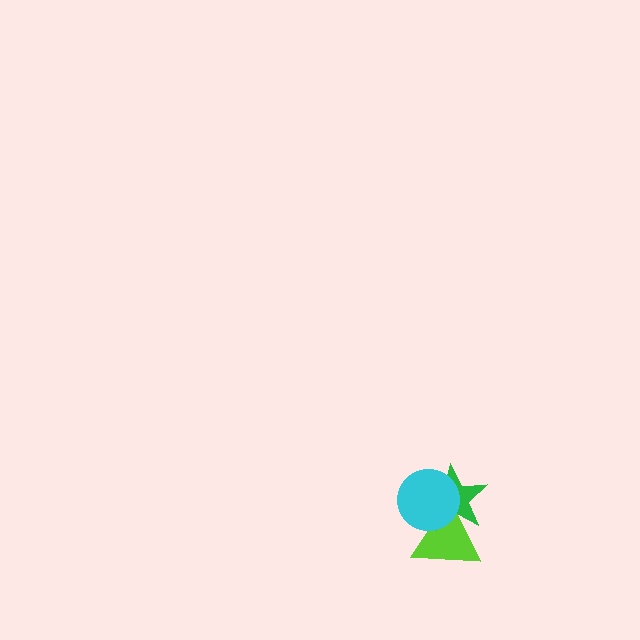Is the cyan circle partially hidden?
No, no other shape covers it.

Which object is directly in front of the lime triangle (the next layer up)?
The green star is directly in front of the lime triangle.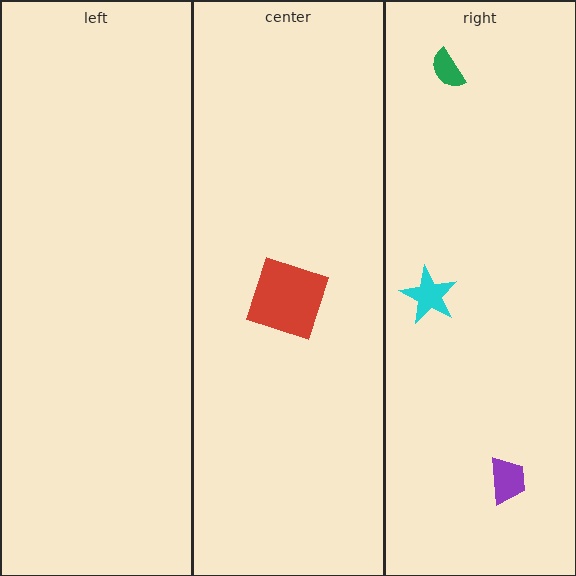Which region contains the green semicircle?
The right region.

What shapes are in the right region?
The purple trapezoid, the cyan star, the green semicircle.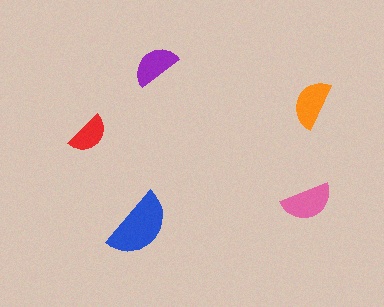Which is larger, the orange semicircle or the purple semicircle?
The orange one.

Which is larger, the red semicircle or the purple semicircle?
The purple one.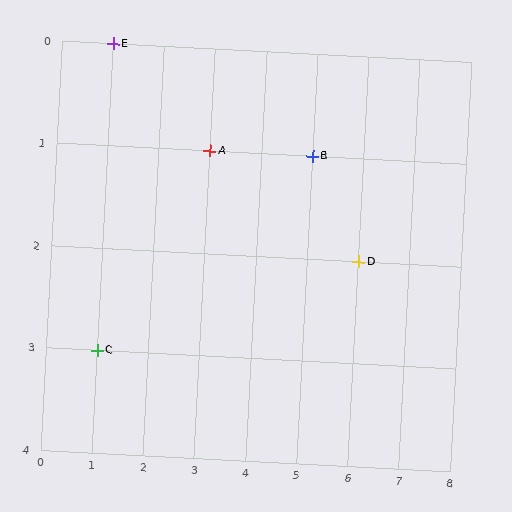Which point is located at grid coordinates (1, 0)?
Point E is at (1, 0).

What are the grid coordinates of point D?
Point D is at grid coordinates (6, 2).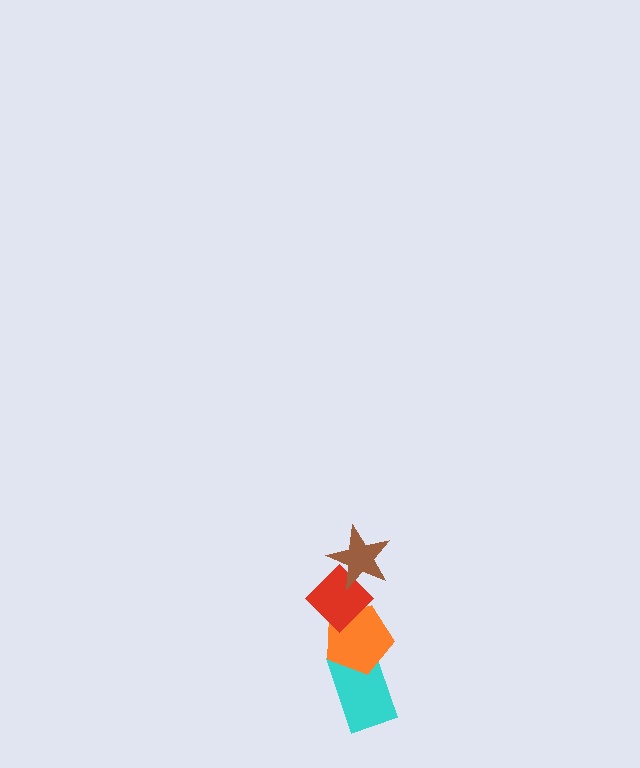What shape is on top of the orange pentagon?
The red diamond is on top of the orange pentagon.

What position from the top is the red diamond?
The red diamond is 2nd from the top.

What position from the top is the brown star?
The brown star is 1st from the top.